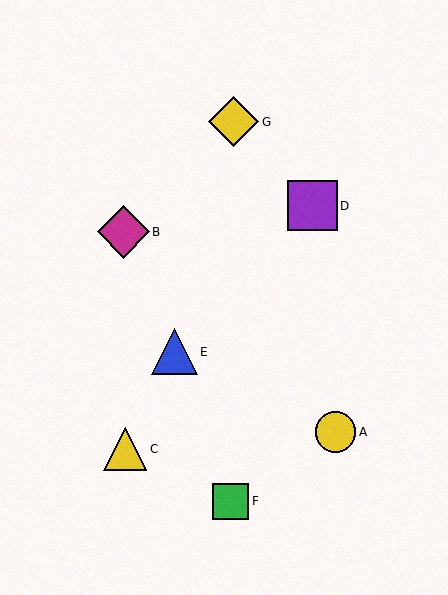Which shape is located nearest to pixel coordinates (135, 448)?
The yellow triangle (labeled C) at (125, 449) is nearest to that location.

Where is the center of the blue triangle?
The center of the blue triangle is at (174, 352).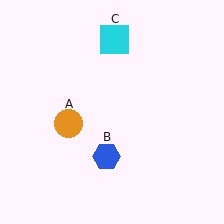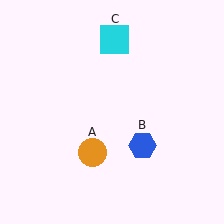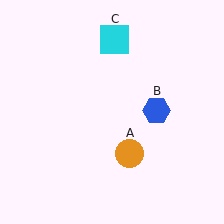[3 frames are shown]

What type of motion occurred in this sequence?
The orange circle (object A), blue hexagon (object B) rotated counterclockwise around the center of the scene.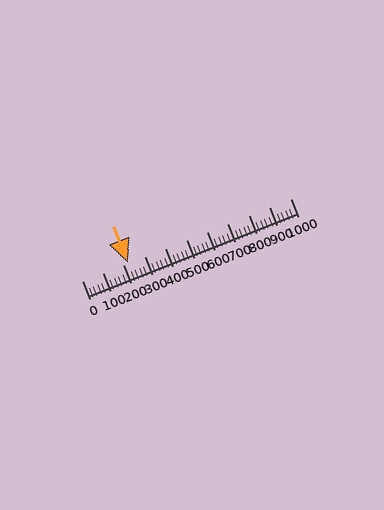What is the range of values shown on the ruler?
The ruler shows values from 0 to 1000.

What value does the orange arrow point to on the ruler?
The orange arrow points to approximately 220.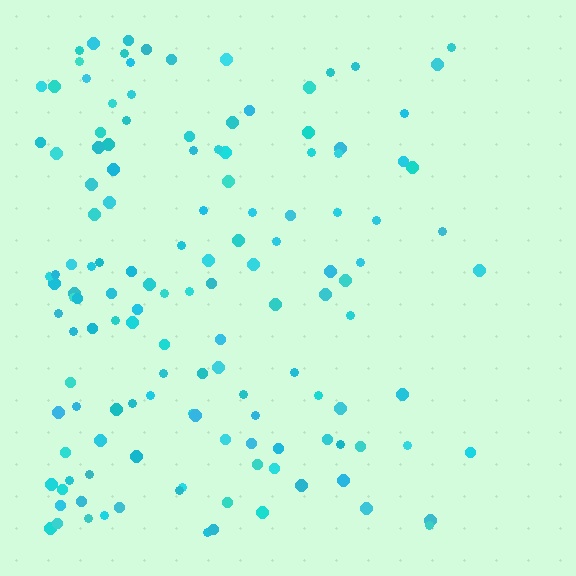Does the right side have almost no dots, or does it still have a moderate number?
Still a moderate number, just noticeably fewer than the left.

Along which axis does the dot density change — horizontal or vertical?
Horizontal.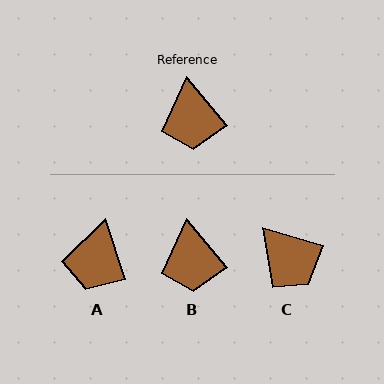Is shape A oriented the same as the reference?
No, it is off by about 22 degrees.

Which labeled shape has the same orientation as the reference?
B.